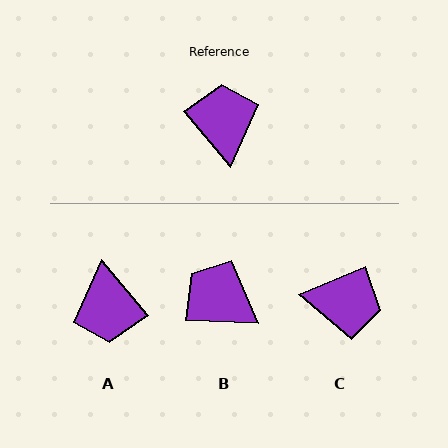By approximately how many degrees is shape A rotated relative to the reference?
Approximately 180 degrees counter-clockwise.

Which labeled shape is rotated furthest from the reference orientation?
A, about 180 degrees away.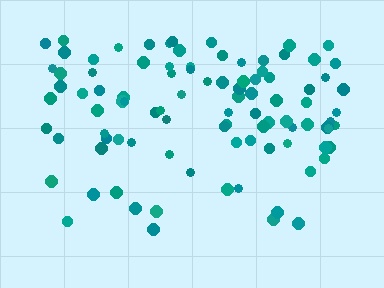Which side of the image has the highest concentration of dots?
The top.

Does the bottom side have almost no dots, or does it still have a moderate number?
Still a moderate number, just noticeably fewer than the top.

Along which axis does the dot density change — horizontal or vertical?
Vertical.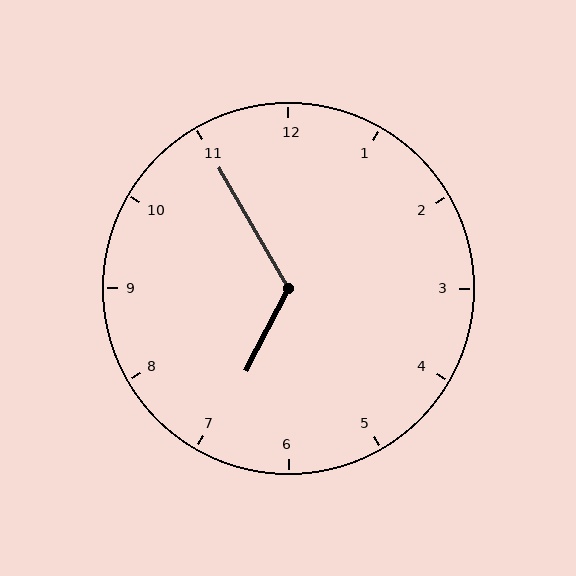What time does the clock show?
6:55.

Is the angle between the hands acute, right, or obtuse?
It is obtuse.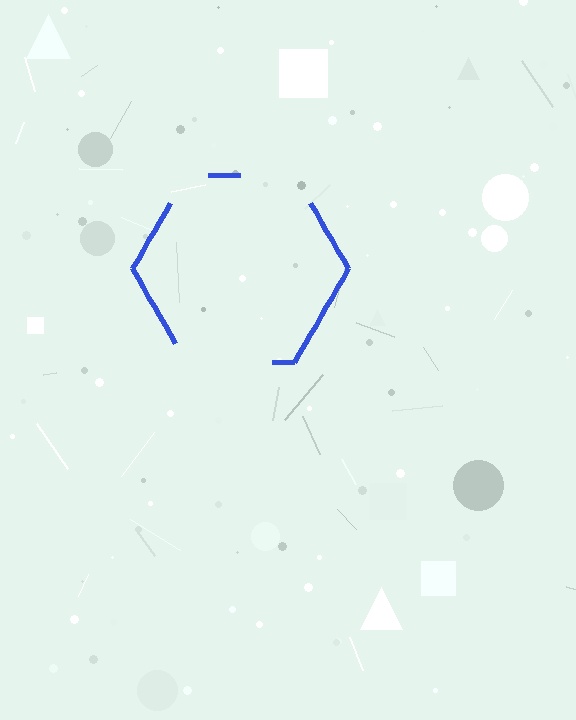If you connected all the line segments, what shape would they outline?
They would outline a hexagon.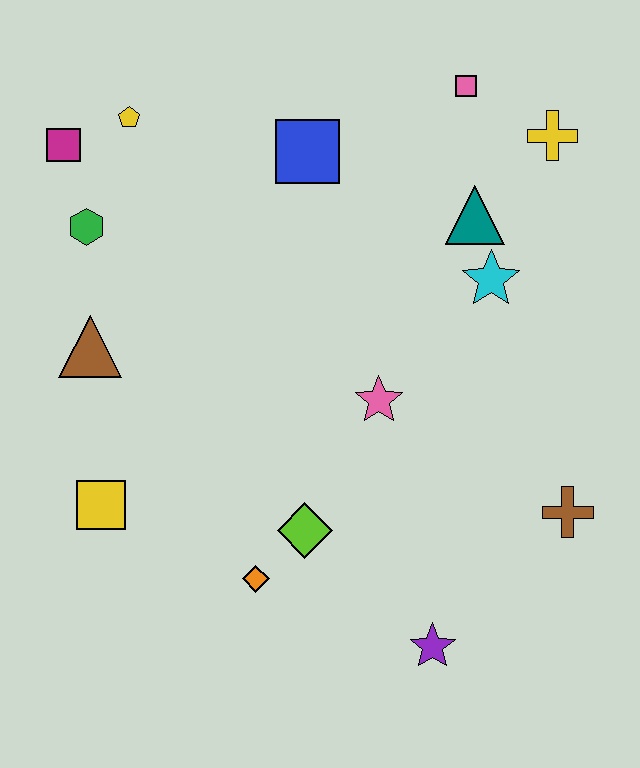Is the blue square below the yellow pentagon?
Yes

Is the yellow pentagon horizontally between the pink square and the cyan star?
No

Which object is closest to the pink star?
The lime diamond is closest to the pink star.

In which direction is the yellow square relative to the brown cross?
The yellow square is to the left of the brown cross.